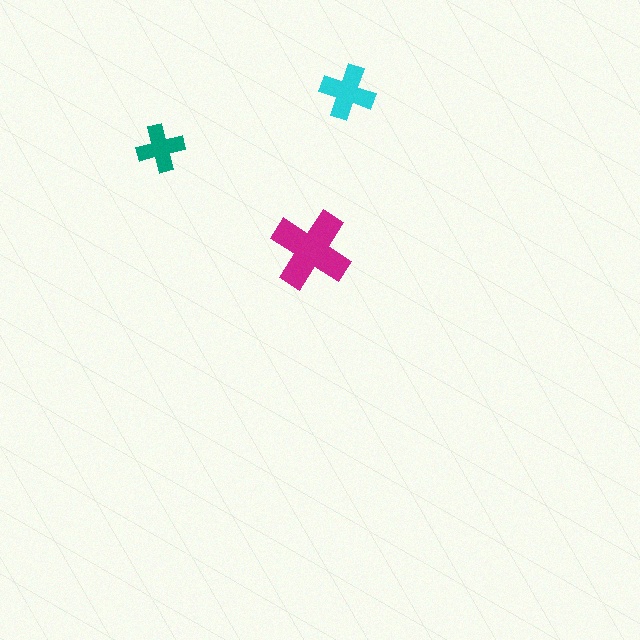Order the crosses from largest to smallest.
the magenta one, the cyan one, the teal one.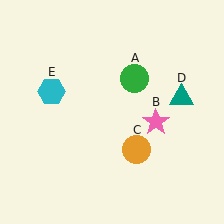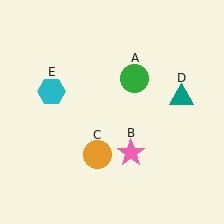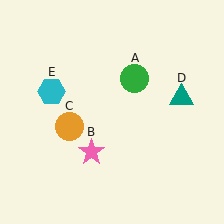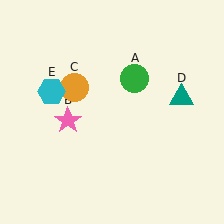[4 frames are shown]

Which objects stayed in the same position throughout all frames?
Green circle (object A) and teal triangle (object D) and cyan hexagon (object E) remained stationary.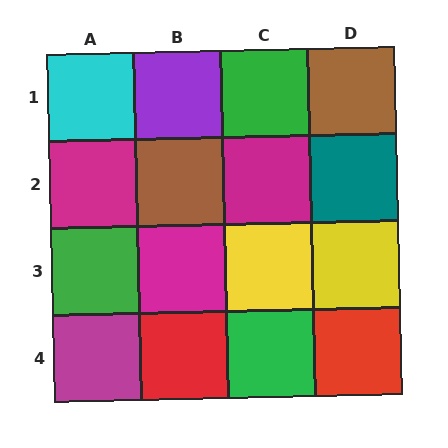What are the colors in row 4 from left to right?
Magenta, red, green, red.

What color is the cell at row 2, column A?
Magenta.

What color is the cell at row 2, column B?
Brown.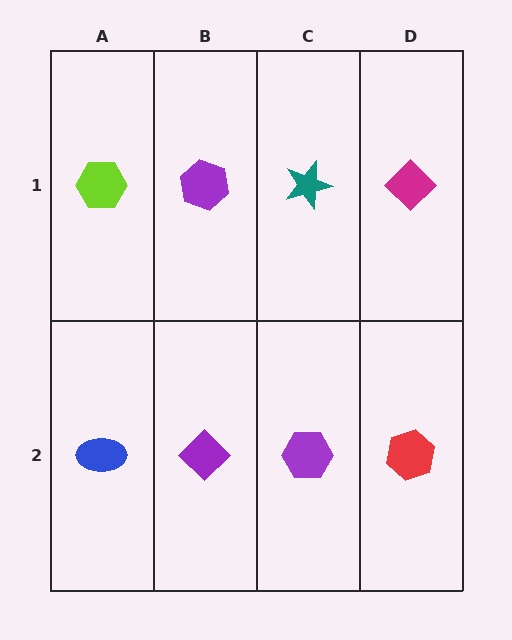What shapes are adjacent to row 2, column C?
A teal star (row 1, column C), a purple diamond (row 2, column B), a red hexagon (row 2, column D).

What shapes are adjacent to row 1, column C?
A purple hexagon (row 2, column C), a purple hexagon (row 1, column B), a magenta diamond (row 1, column D).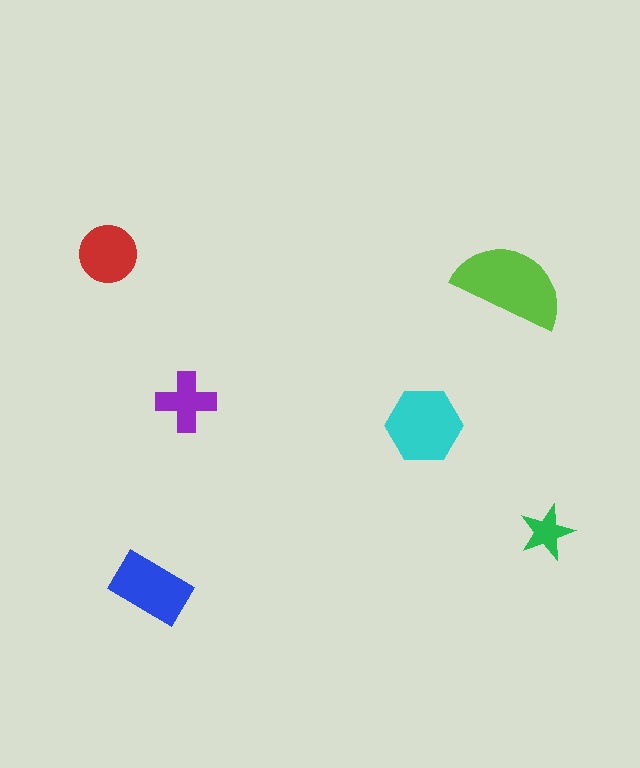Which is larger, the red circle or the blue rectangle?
The blue rectangle.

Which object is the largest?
The lime semicircle.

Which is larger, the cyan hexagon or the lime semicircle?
The lime semicircle.